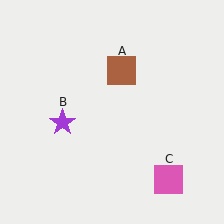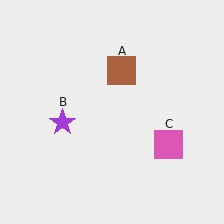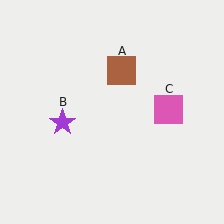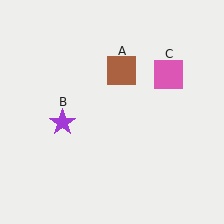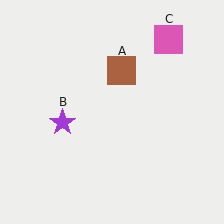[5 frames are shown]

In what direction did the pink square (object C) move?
The pink square (object C) moved up.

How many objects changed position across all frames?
1 object changed position: pink square (object C).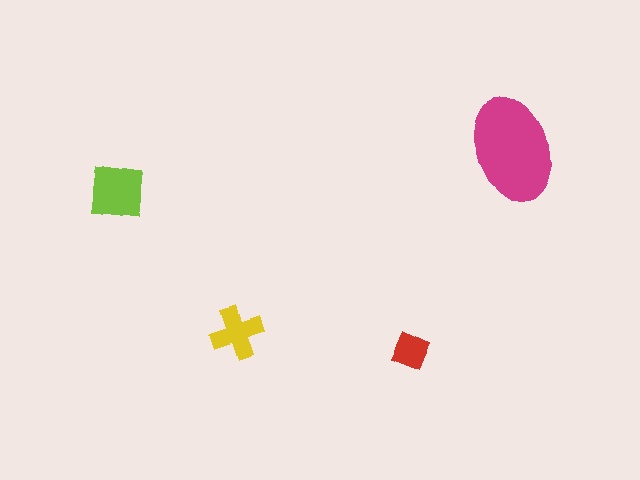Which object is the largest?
The magenta ellipse.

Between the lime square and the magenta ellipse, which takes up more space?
The magenta ellipse.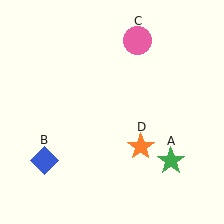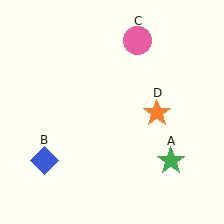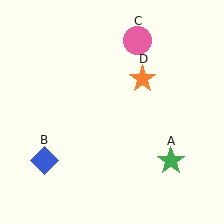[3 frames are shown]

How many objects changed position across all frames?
1 object changed position: orange star (object D).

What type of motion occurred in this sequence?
The orange star (object D) rotated counterclockwise around the center of the scene.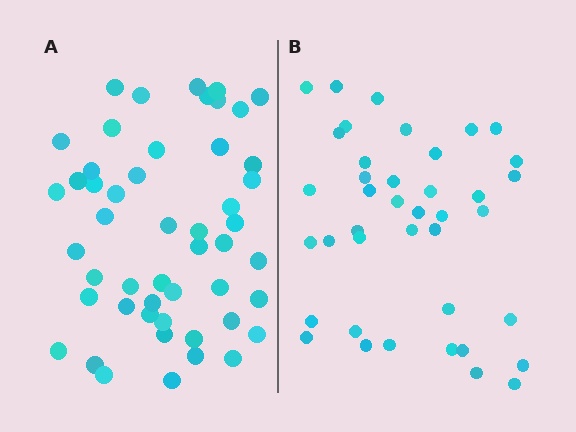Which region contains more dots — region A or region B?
Region A (the left region) has more dots.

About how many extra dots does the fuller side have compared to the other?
Region A has roughly 10 or so more dots than region B.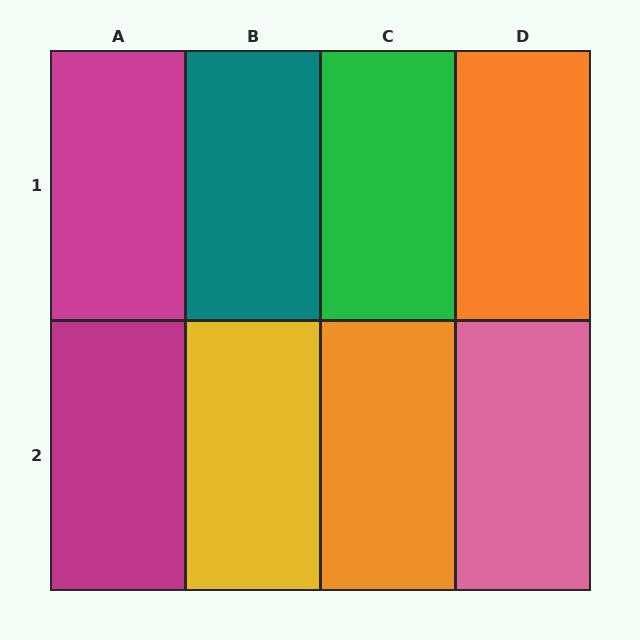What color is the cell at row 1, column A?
Magenta.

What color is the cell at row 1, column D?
Orange.